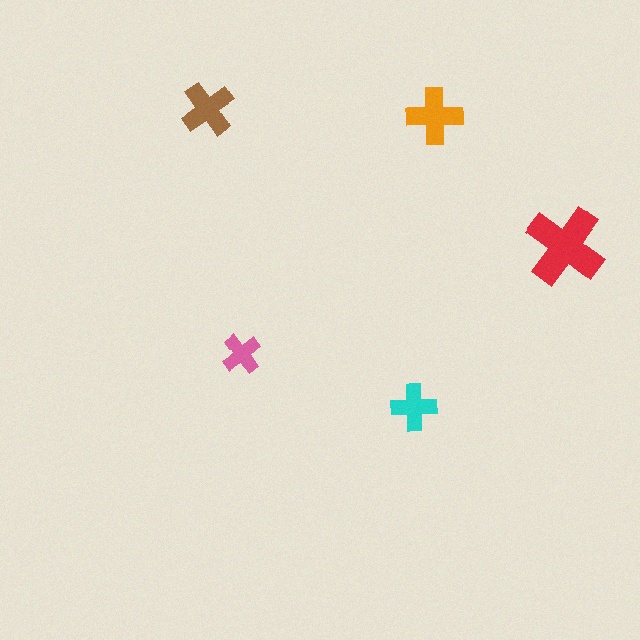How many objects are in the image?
There are 5 objects in the image.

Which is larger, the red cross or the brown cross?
The red one.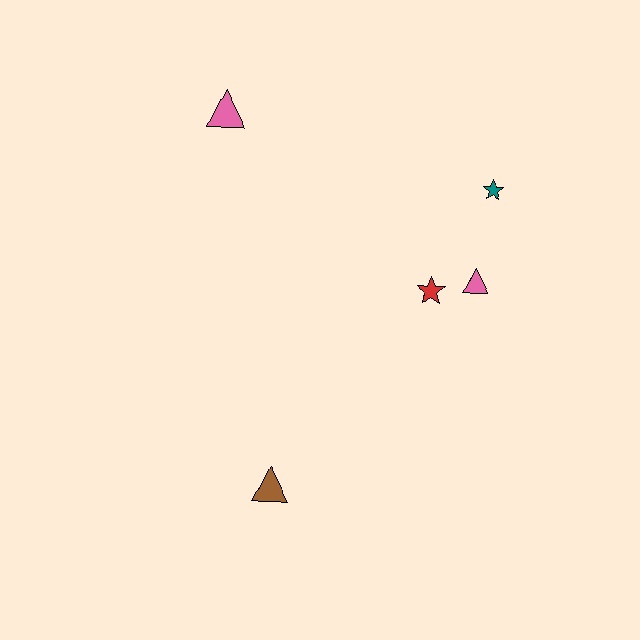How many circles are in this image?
There are no circles.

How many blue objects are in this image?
There are no blue objects.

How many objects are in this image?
There are 5 objects.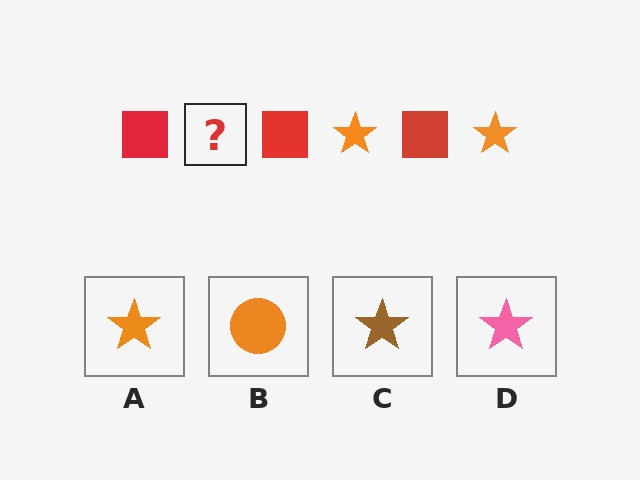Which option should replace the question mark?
Option A.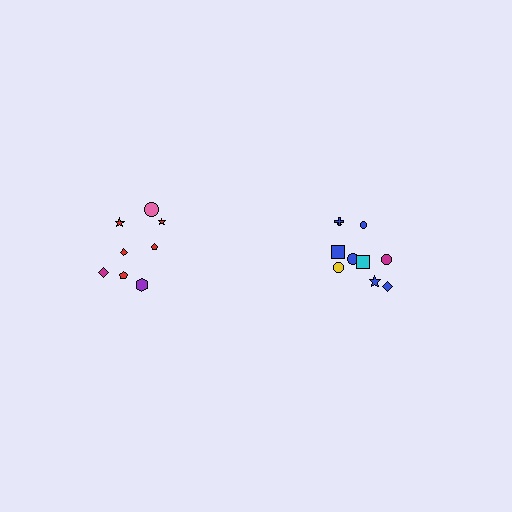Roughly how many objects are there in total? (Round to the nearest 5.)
Roughly 20 objects in total.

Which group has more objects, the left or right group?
The right group.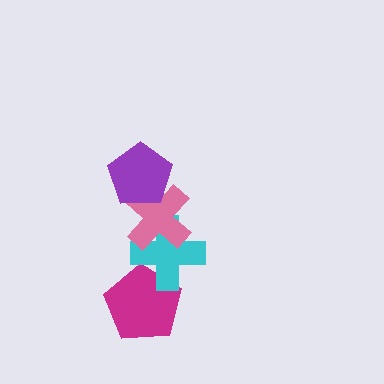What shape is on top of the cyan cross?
The pink cross is on top of the cyan cross.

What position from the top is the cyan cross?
The cyan cross is 3rd from the top.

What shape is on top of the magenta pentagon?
The cyan cross is on top of the magenta pentagon.